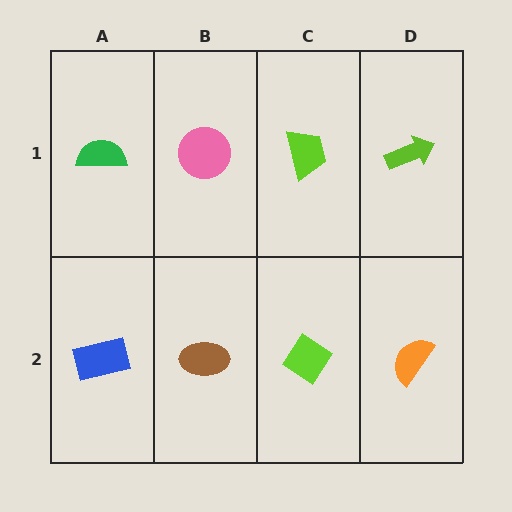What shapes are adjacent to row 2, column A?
A green semicircle (row 1, column A), a brown ellipse (row 2, column B).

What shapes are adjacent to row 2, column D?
A lime arrow (row 1, column D), a lime diamond (row 2, column C).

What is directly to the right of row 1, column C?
A lime arrow.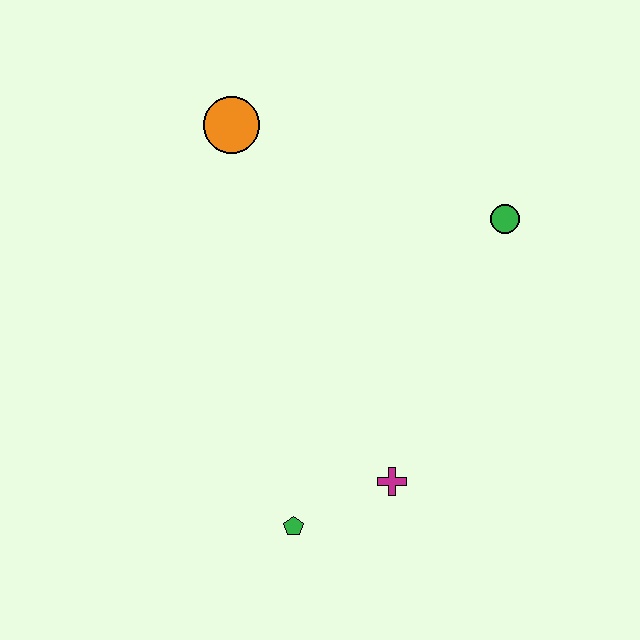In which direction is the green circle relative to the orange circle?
The green circle is to the right of the orange circle.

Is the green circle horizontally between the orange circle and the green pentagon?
No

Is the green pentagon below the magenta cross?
Yes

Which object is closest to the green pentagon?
The magenta cross is closest to the green pentagon.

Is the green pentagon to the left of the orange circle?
No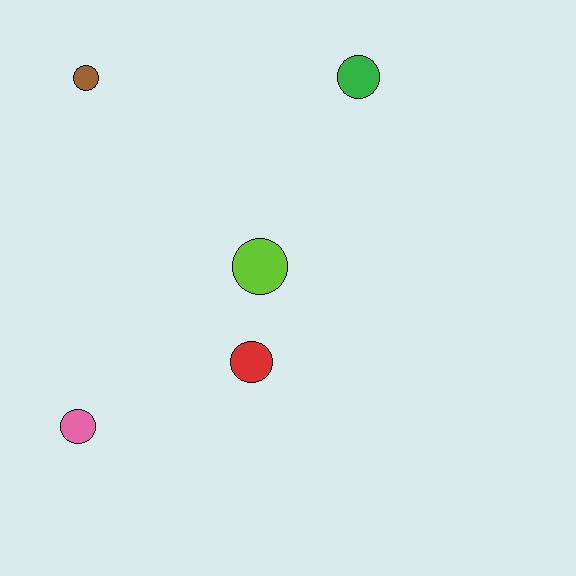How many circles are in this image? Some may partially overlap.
There are 5 circles.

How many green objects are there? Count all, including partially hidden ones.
There is 1 green object.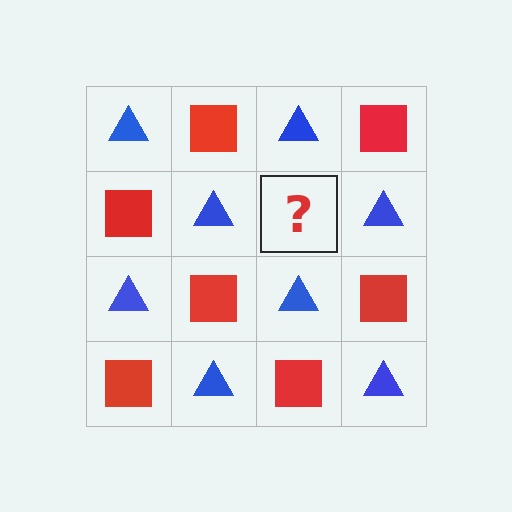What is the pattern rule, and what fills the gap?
The rule is that it alternates blue triangle and red square in a checkerboard pattern. The gap should be filled with a red square.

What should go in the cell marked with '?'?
The missing cell should contain a red square.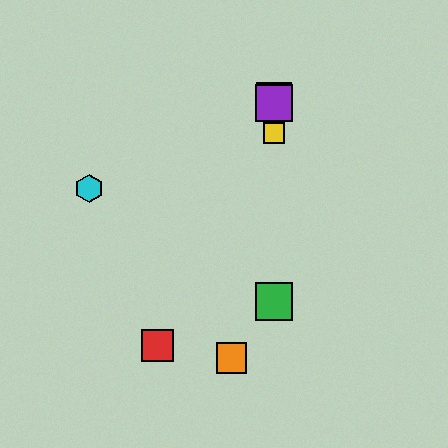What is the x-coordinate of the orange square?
The orange square is at x≈232.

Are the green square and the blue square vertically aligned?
Yes, both are at x≈274.